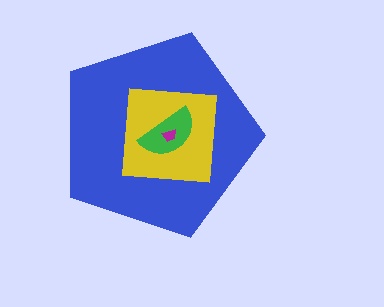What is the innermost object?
The magenta trapezoid.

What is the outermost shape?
The blue pentagon.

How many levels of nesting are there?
4.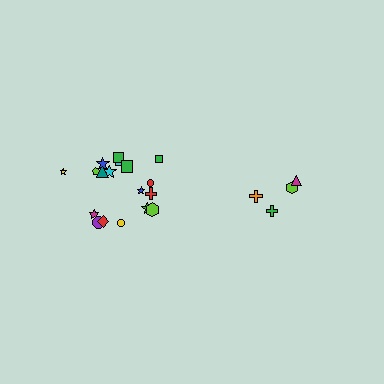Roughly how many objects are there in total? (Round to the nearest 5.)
Roughly 20 objects in total.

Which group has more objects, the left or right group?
The left group.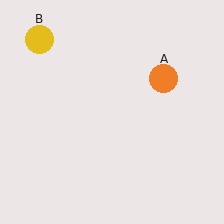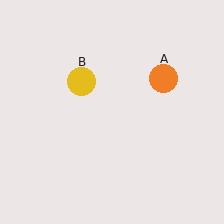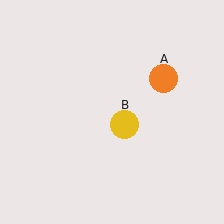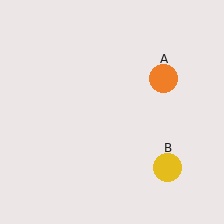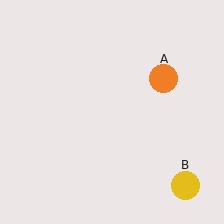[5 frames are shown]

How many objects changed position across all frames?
1 object changed position: yellow circle (object B).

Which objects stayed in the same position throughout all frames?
Orange circle (object A) remained stationary.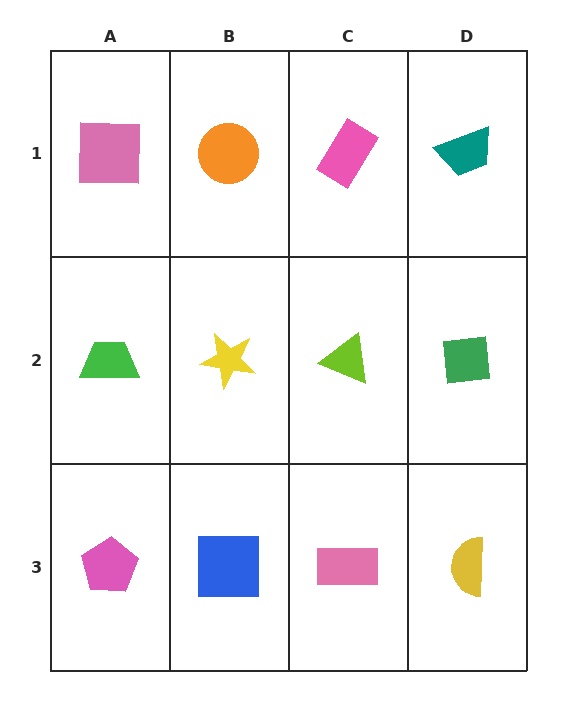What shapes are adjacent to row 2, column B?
An orange circle (row 1, column B), a blue square (row 3, column B), a green trapezoid (row 2, column A), a lime triangle (row 2, column C).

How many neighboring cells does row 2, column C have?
4.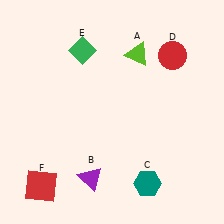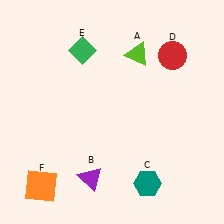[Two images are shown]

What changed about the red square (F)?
In Image 1, F is red. In Image 2, it changed to orange.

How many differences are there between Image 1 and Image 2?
There is 1 difference between the two images.